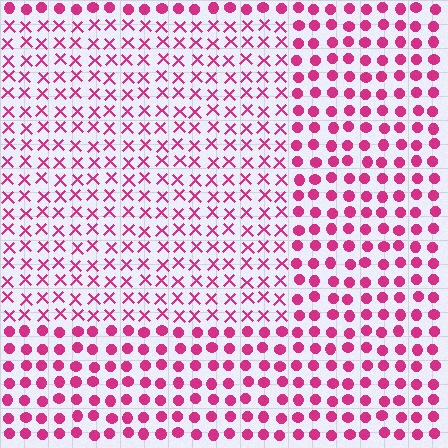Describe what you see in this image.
The image is filled with small magenta elements arranged in a uniform grid. A rectangle-shaped region contains X marks, while the surrounding area contains circles. The boundary is defined purely by the change in element shape.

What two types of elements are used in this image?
The image uses X marks inside the rectangle region and circles outside it.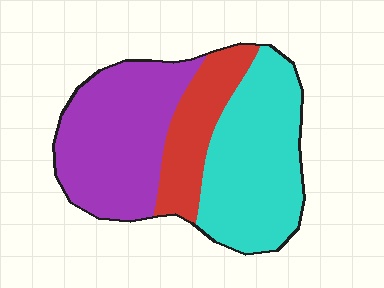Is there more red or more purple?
Purple.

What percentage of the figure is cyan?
Cyan covers about 40% of the figure.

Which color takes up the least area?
Red, at roughly 20%.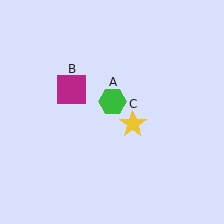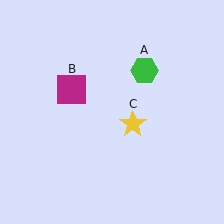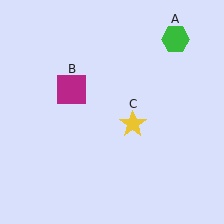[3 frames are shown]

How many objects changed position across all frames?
1 object changed position: green hexagon (object A).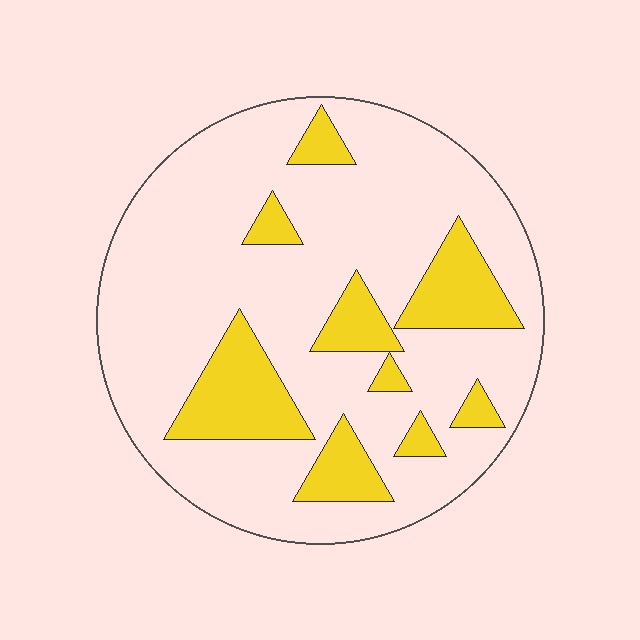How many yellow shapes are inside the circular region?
9.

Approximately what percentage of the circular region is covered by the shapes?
Approximately 20%.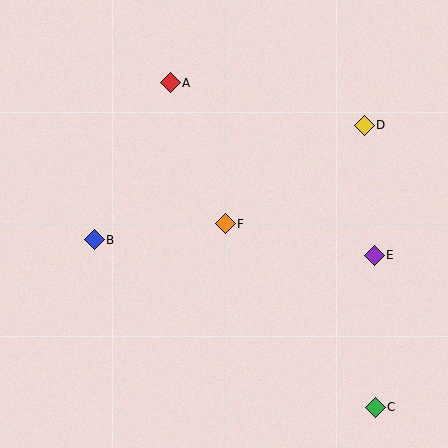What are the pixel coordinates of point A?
Point A is at (170, 83).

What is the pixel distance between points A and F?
The distance between A and F is 151 pixels.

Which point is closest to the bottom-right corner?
Point C is closest to the bottom-right corner.